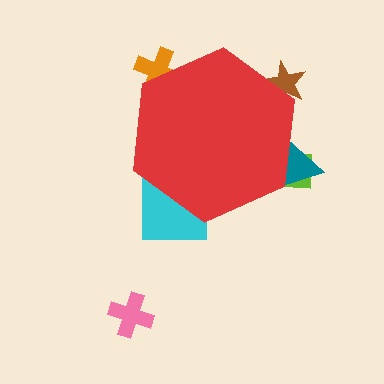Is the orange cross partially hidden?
Yes, the orange cross is partially hidden behind the red hexagon.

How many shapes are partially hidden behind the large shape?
5 shapes are partially hidden.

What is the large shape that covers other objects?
A red hexagon.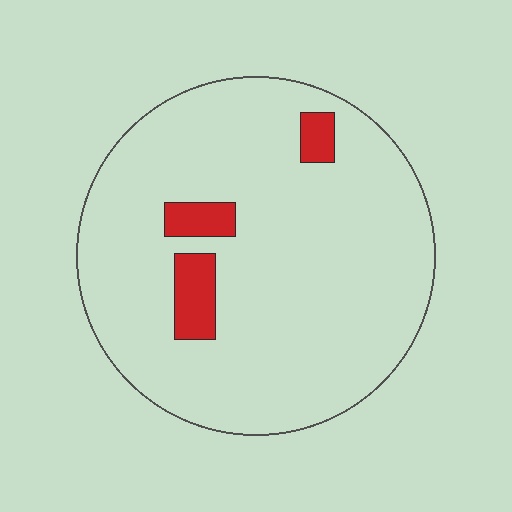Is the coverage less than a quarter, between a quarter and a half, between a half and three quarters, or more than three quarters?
Less than a quarter.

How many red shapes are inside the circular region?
3.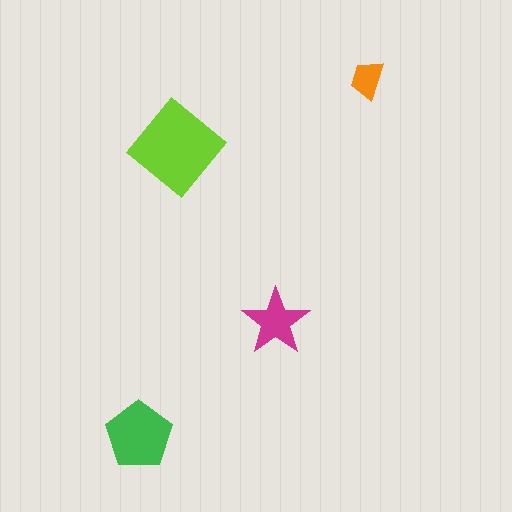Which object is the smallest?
The orange trapezoid.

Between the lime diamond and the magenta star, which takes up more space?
The lime diamond.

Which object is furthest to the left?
The green pentagon is leftmost.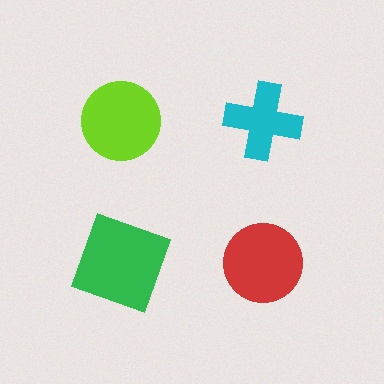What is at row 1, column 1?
A lime circle.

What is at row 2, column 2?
A red circle.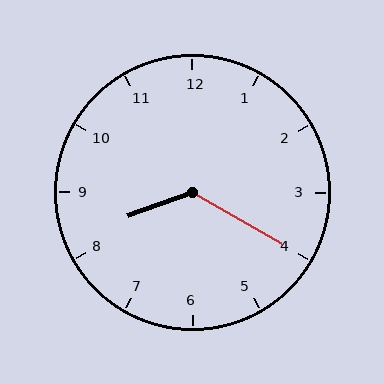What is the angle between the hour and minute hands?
Approximately 130 degrees.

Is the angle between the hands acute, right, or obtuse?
It is obtuse.